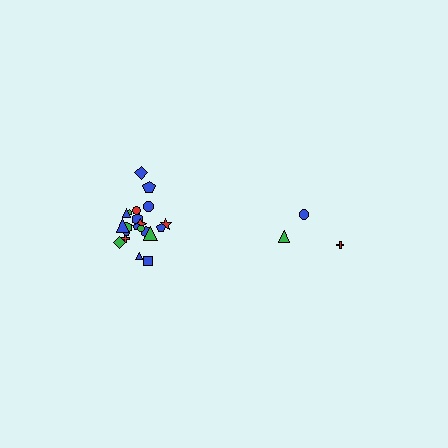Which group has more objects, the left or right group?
The left group.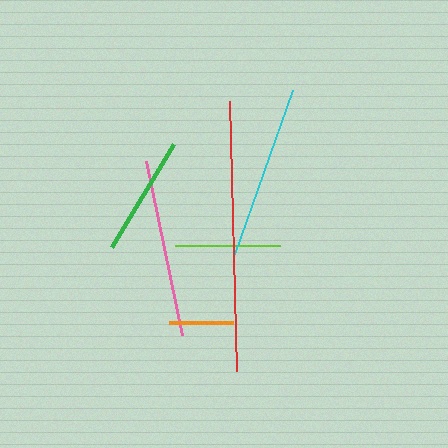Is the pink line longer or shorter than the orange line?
The pink line is longer than the orange line.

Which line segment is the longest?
The red line is the longest at approximately 270 pixels.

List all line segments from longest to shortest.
From longest to shortest: red, pink, cyan, green, lime, orange.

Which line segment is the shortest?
The orange line is the shortest at approximately 64 pixels.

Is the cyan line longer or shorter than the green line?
The cyan line is longer than the green line.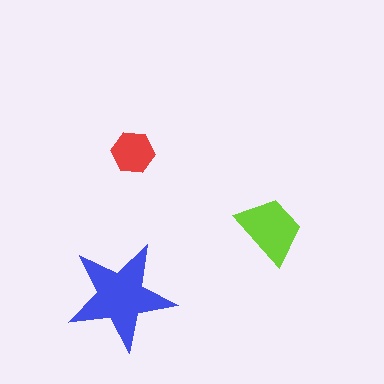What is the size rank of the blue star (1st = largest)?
1st.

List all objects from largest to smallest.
The blue star, the lime trapezoid, the red hexagon.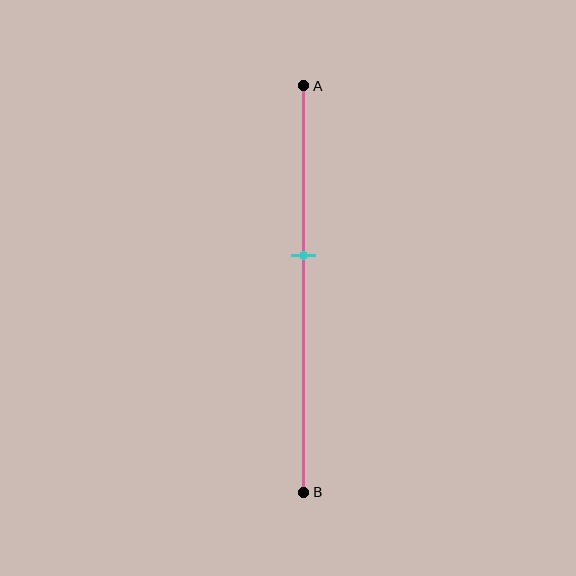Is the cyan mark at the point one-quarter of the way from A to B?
No, the mark is at about 40% from A, not at the 25% one-quarter point.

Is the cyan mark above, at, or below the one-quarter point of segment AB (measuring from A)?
The cyan mark is below the one-quarter point of segment AB.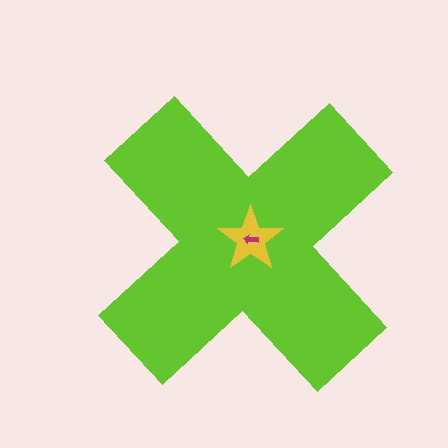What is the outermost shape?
The lime cross.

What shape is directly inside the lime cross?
The yellow star.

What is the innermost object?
The magenta arrow.